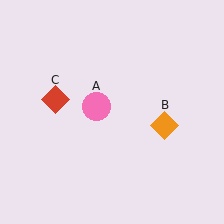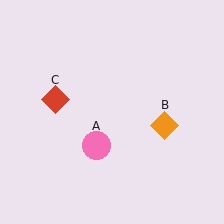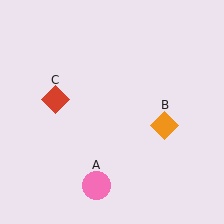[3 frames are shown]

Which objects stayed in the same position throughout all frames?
Orange diamond (object B) and red diamond (object C) remained stationary.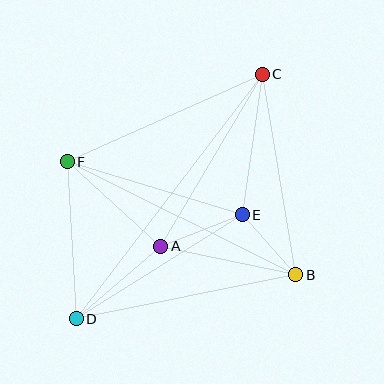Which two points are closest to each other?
Points B and E are closest to each other.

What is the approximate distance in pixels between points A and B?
The distance between A and B is approximately 138 pixels.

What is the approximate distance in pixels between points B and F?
The distance between B and F is approximately 255 pixels.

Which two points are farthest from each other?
Points C and D are farthest from each other.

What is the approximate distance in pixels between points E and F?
The distance between E and F is approximately 183 pixels.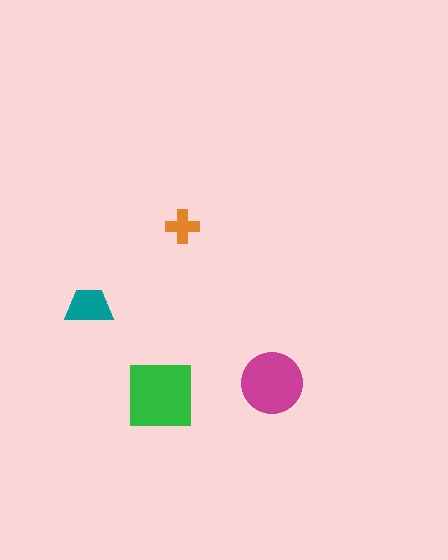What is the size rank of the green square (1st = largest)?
1st.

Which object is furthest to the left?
The teal trapezoid is leftmost.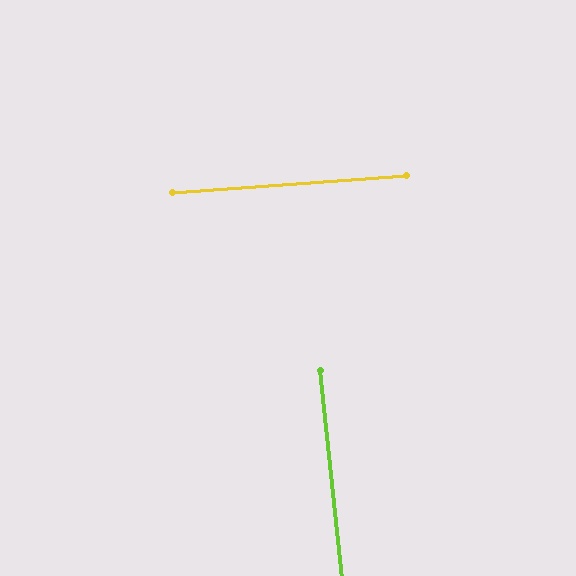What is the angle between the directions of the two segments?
Approximately 88 degrees.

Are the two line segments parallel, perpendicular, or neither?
Perpendicular — they meet at approximately 88°.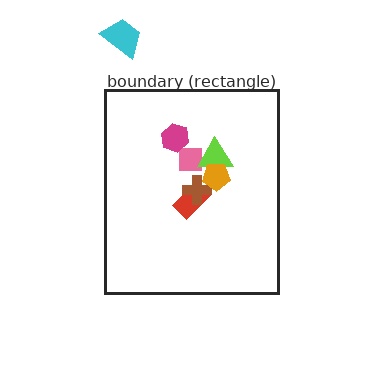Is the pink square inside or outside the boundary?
Inside.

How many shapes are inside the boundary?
6 inside, 1 outside.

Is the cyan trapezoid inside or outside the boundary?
Outside.